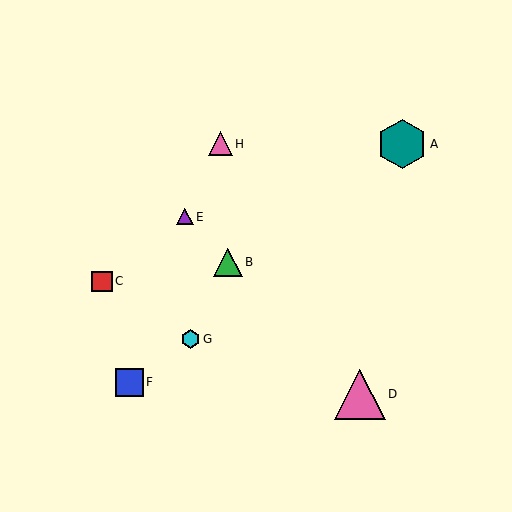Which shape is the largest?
The pink triangle (labeled D) is the largest.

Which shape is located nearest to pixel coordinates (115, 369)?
The blue square (labeled F) at (129, 382) is nearest to that location.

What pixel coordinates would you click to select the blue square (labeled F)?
Click at (129, 382) to select the blue square F.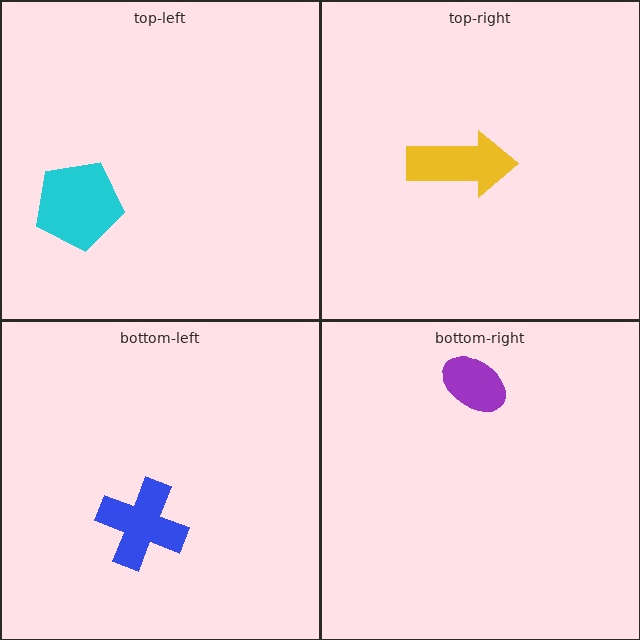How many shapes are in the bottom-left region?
1.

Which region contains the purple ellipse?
The bottom-right region.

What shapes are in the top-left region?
The cyan pentagon.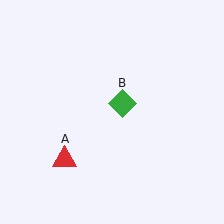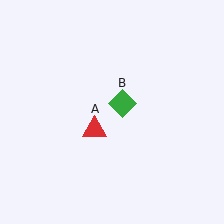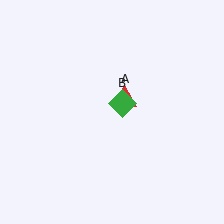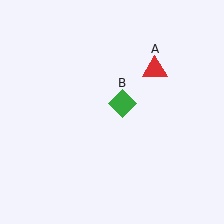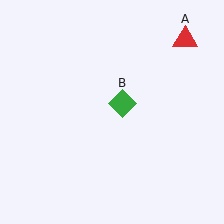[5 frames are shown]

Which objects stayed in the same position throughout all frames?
Green diamond (object B) remained stationary.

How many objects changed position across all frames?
1 object changed position: red triangle (object A).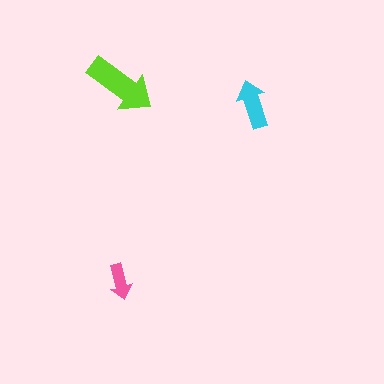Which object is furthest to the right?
The cyan arrow is rightmost.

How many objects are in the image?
There are 3 objects in the image.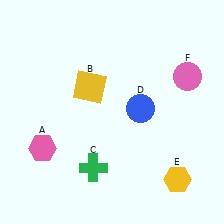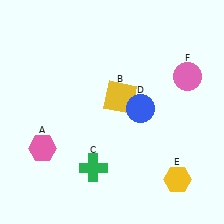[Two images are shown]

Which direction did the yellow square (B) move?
The yellow square (B) moved right.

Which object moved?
The yellow square (B) moved right.